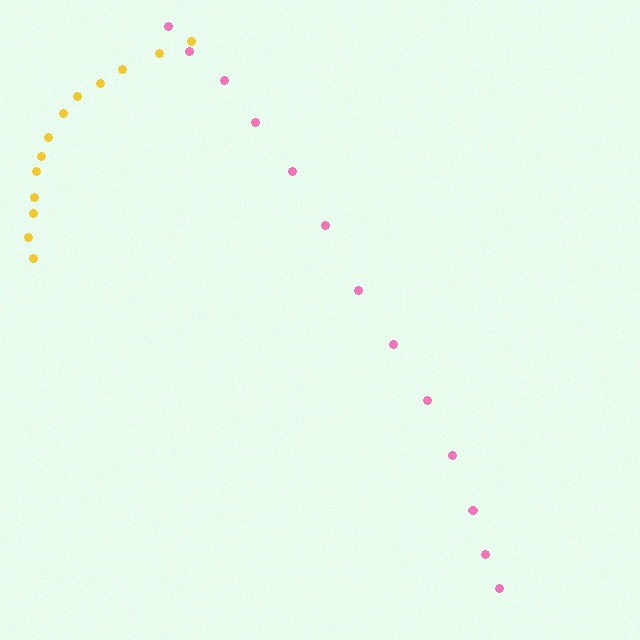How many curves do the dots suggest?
There are 2 distinct paths.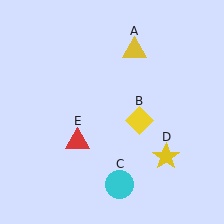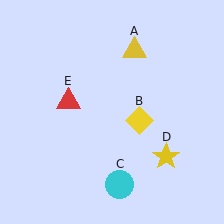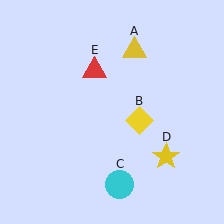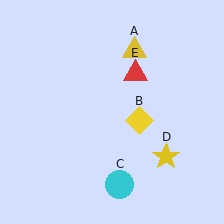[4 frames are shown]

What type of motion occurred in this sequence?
The red triangle (object E) rotated clockwise around the center of the scene.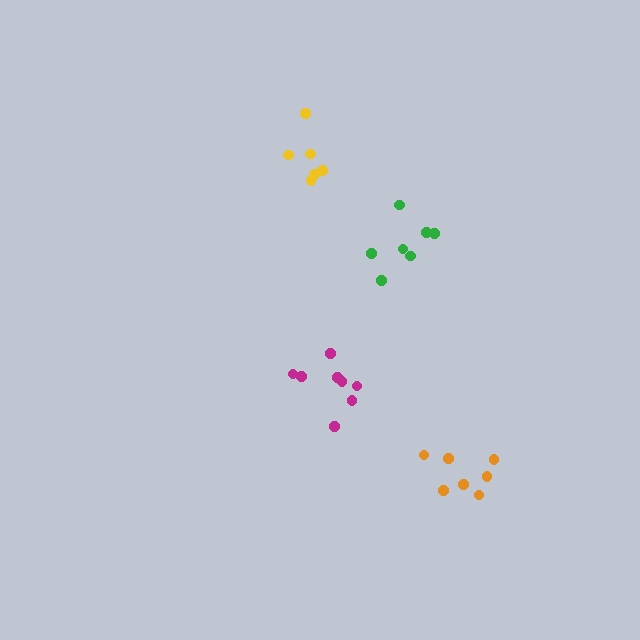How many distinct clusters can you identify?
There are 4 distinct clusters.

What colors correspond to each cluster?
The clusters are colored: yellow, orange, green, magenta.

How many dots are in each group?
Group 1: 6 dots, Group 2: 7 dots, Group 3: 7 dots, Group 4: 8 dots (28 total).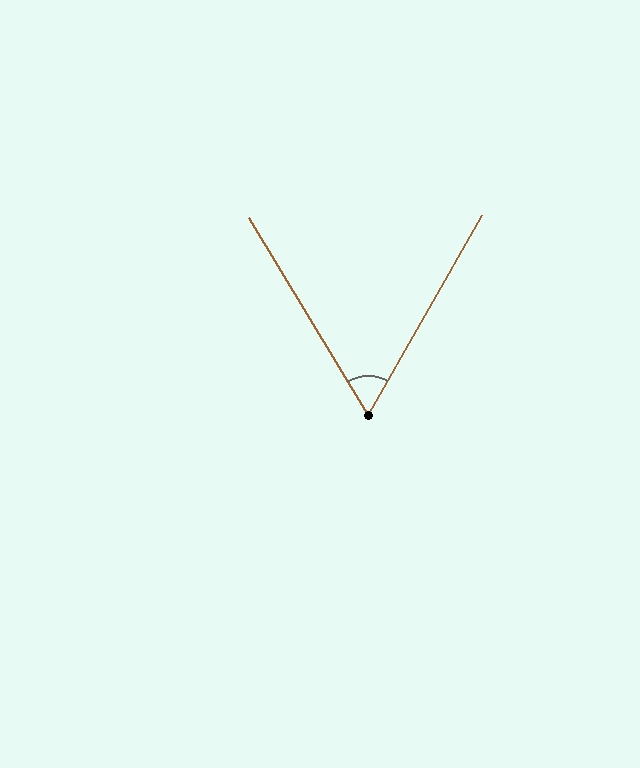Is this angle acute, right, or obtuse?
It is acute.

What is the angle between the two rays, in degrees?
Approximately 61 degrees.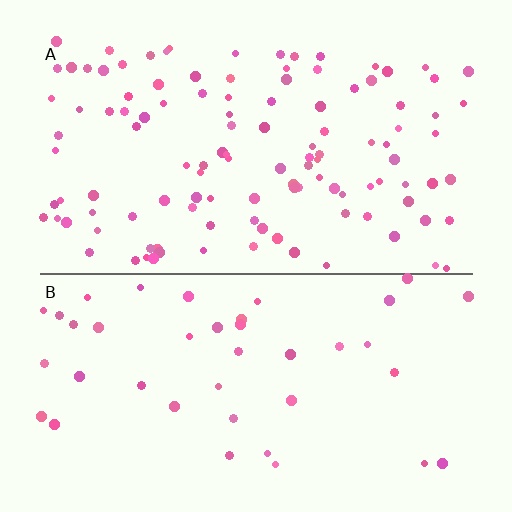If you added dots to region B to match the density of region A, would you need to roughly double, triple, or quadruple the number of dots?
Approximately triple.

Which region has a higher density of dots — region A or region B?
A (the top).